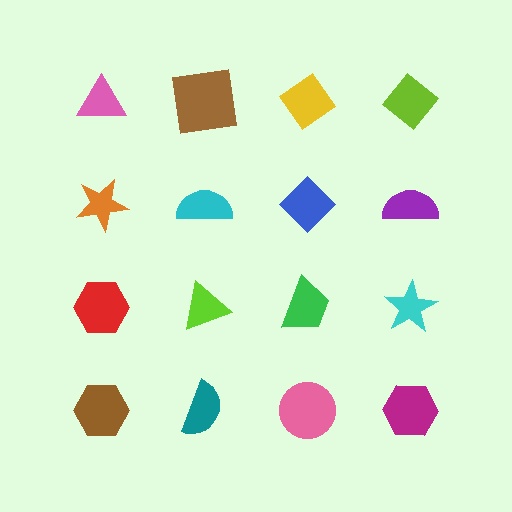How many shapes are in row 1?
4 shapes.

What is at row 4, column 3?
A pink circle.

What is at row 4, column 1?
A brown hexagon.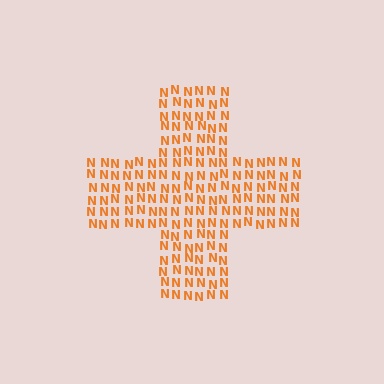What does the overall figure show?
The overall figure shows a cross.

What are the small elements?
The small elements are letter N's.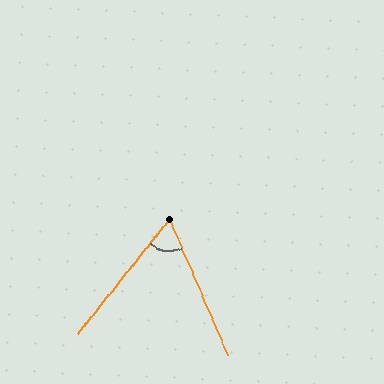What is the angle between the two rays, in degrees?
Approximately 62 degrees.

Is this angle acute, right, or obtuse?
It is acute.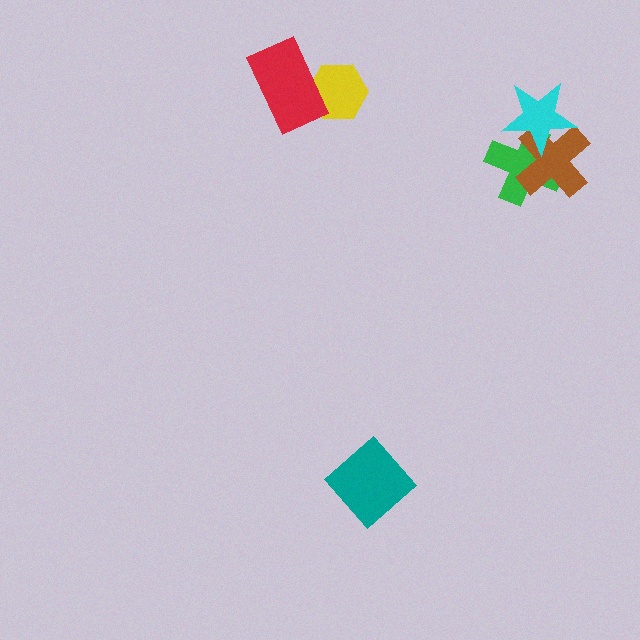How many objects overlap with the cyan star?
2 objects overlap with the cyan star.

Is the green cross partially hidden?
Yes, it is partially covered by another shape.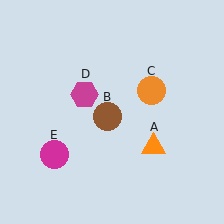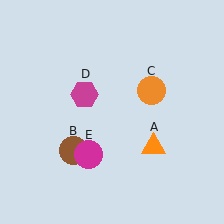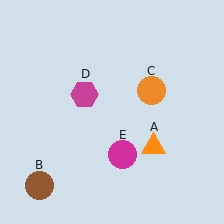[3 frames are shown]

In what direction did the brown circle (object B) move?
The brown circle (object B) moved down and to the left.